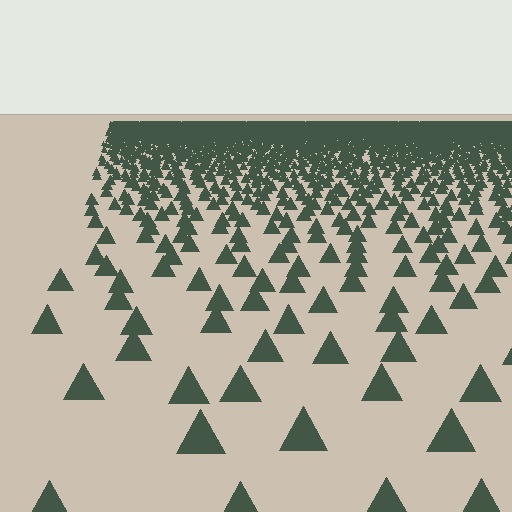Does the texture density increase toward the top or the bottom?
Density increases toward the top.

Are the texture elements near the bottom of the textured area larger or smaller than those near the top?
Larger. Near the bottom, elements are closer to the viewer and appear at a bigger on-screen size.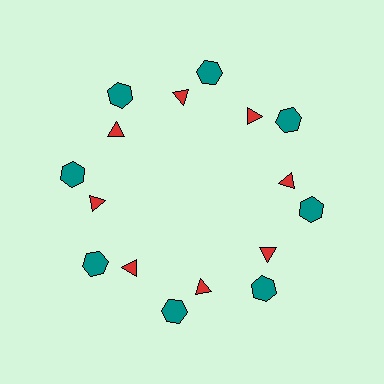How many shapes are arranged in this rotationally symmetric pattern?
There are 16 shapes, arranged in 8 groups of 2.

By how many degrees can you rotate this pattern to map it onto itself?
The pattern maps onto itself every 45 degrees of rotation.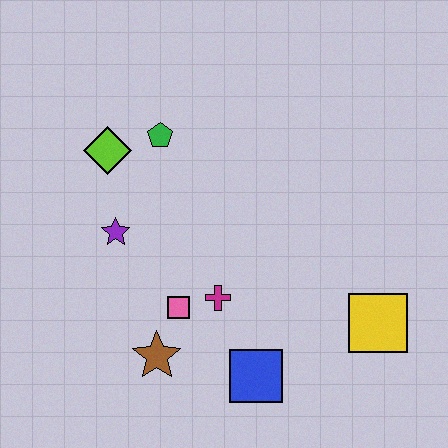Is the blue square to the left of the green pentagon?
No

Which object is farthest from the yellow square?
The lime diamond is farthest from the yellow square.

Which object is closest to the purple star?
The lime diamond is closest to the purple star.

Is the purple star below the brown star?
No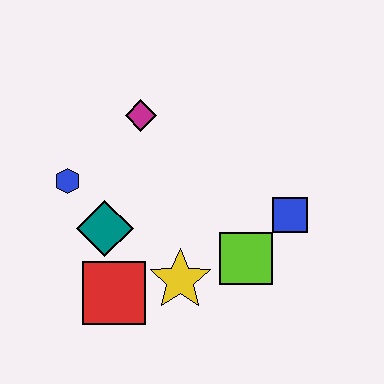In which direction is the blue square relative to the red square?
The blue square is to the right of the red square.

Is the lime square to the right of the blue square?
No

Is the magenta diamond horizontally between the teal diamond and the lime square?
Yes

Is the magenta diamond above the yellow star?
Yes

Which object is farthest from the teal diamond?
The blue square is farthest from the teal diamond.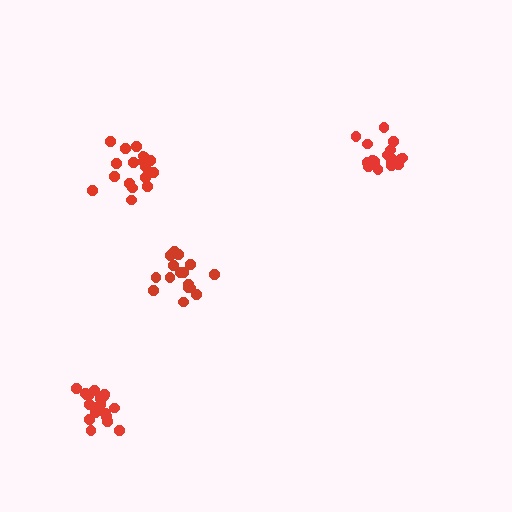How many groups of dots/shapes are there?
There are 4 groups.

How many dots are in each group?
Group 1: 18 dots, Group 2: 17 dots, Group 3: 19 dots, Group 4: 17 dots (71 total).